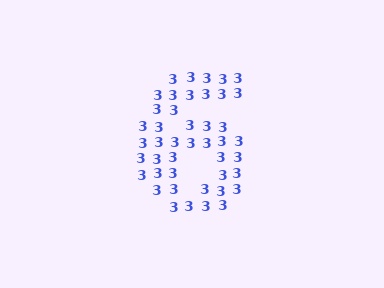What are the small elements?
The small elements are digit 3's.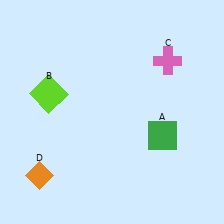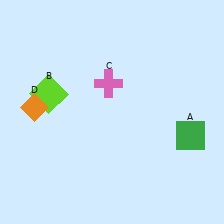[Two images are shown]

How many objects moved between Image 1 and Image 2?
3 objects moved between the two images.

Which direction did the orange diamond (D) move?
The orange diamond (D) moved up.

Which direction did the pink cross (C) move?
The pink cross (C) moved left.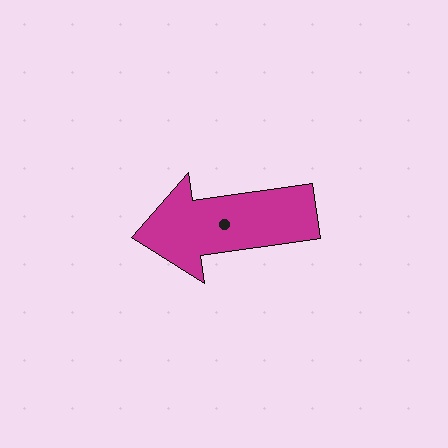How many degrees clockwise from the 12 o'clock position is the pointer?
Approximately 262 degrees.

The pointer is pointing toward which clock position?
Roughly 9 o'clock.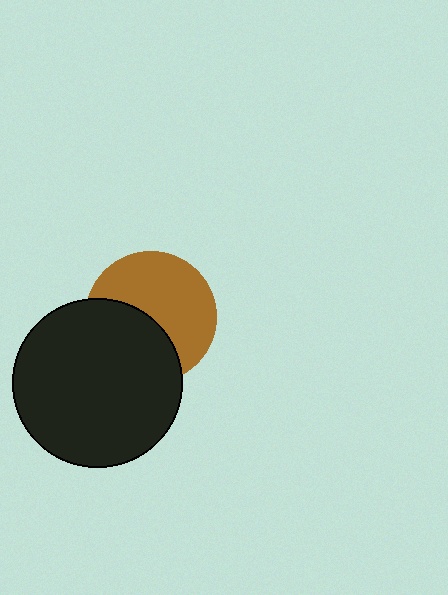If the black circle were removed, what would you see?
You would see the complete brown circle.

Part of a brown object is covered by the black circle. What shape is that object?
It is a circle.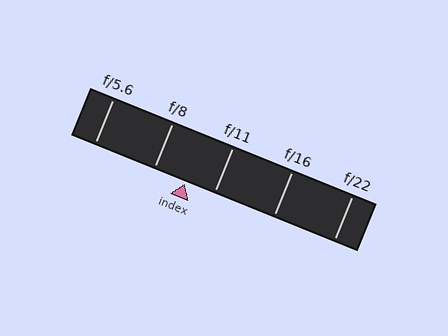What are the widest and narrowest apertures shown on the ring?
The widest aperture shown is f/5.6 and the narrowest is f/22.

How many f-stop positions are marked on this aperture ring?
There are 5 f-stop positions marked.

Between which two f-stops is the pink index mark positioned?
The index mark is between f/8 and f/11.